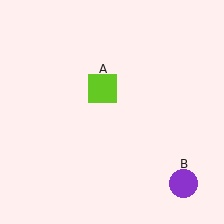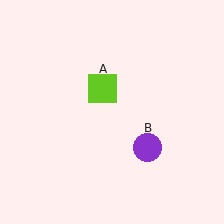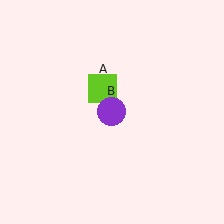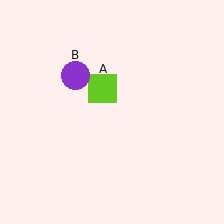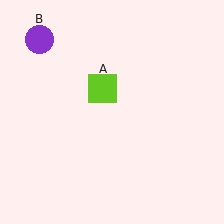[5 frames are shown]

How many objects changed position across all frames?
1 object changed position: purple circle (object B).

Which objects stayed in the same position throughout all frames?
Lime square (object A) remained stationary.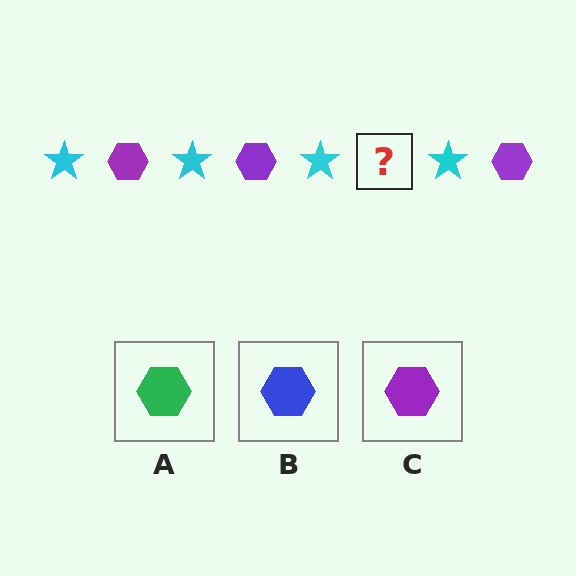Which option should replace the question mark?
Option C.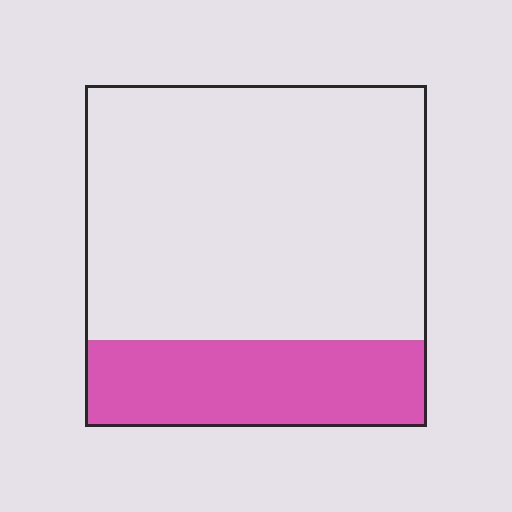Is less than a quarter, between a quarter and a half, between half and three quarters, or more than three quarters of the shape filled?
Between a quarter and a half.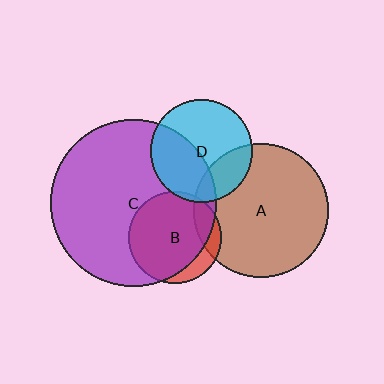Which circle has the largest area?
Circle C (purple).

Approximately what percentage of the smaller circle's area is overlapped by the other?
Approximately 40%.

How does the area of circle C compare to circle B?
Approximately 3.3 times.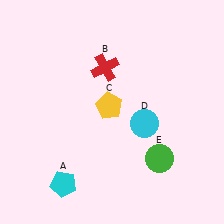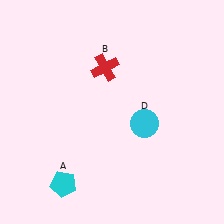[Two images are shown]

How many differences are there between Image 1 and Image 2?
There are 2 differences between the two images.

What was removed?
The green circle (E), the yellow pentagon (C) were removed in Image 2.